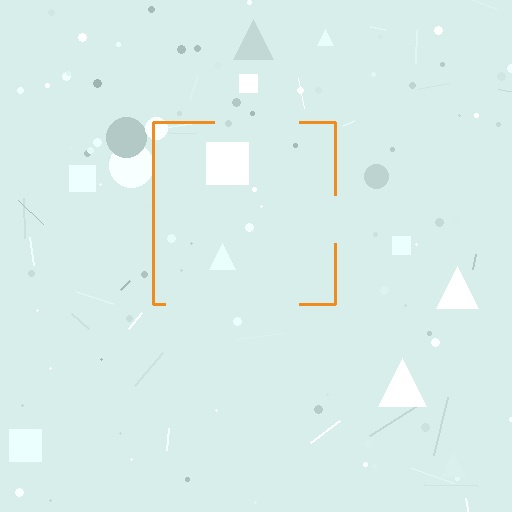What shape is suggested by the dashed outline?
The dashed outline suggests a square.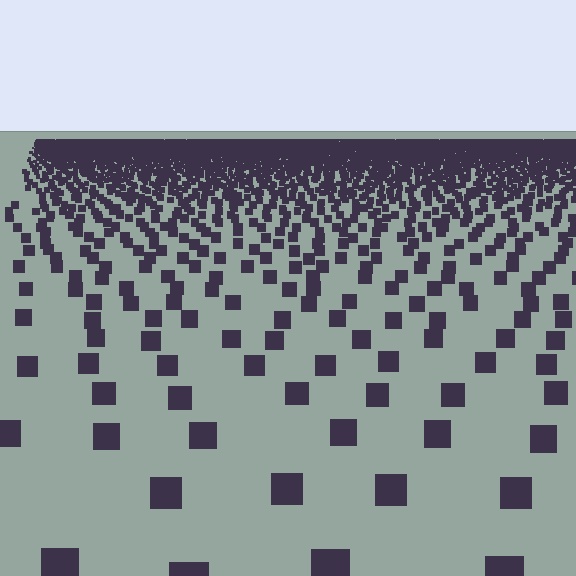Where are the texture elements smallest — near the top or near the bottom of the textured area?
Near the top.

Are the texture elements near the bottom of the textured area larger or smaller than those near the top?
Larger. Near the bottom, elements are closer to the viewer and appear at a bigger on-screen size.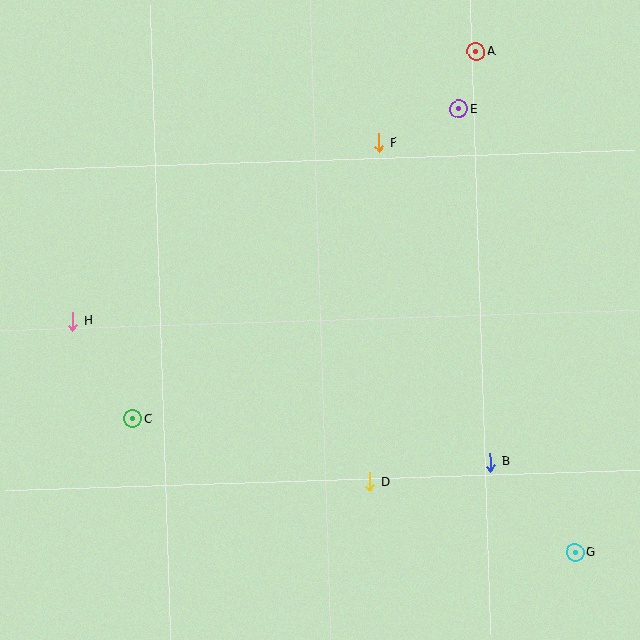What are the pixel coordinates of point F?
Point F is at (379, 143).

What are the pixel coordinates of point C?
Point C is at (133, 419).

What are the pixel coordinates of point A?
Point A is at (476, 51).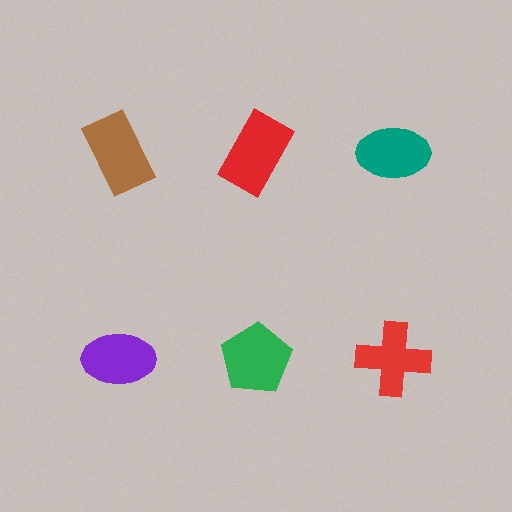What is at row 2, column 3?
A red cross.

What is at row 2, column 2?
A green pentagon.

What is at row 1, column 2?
A red rectangle.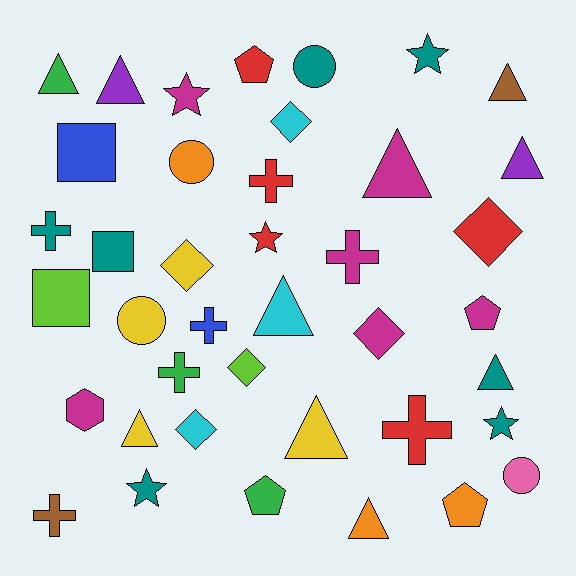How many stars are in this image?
There are 5 stars.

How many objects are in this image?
There are 40 objects.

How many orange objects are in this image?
There are 3 orange objects.